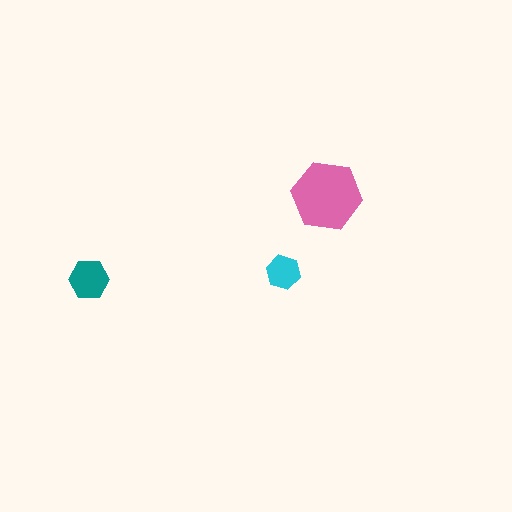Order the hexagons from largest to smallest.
the pink one, the teal one, the cyan one.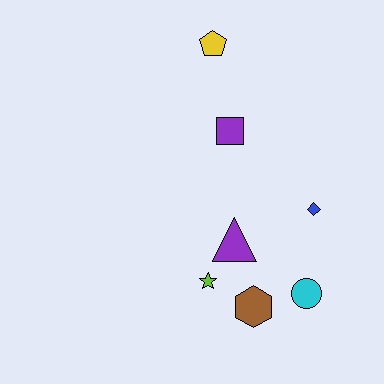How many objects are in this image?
There are 7 objects.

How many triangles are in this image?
There is 1 triangle.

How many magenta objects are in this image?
There are no magenta objects.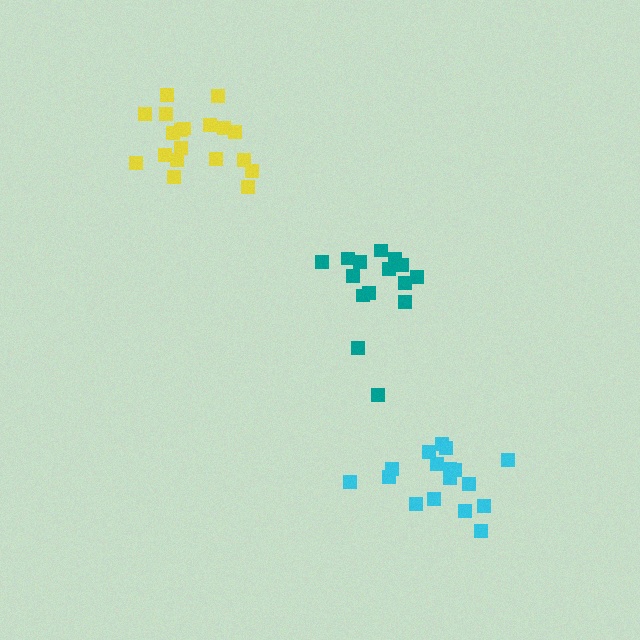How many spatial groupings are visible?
There are 3 spatial groupings.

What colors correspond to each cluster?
The clusters are colored: yellow, teal, cyan.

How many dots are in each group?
Group 1: 19 dots, Group 2: 15 dots, Group 3: 17 dots (51 total).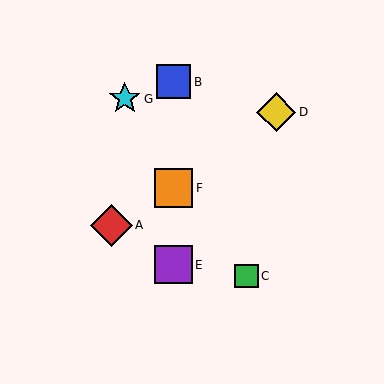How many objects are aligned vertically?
3 objects (B, E, F) are aligned vertically.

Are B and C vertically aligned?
No, B is at x≈174 and C is at x≈246.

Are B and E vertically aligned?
Yes, both are at x≈174.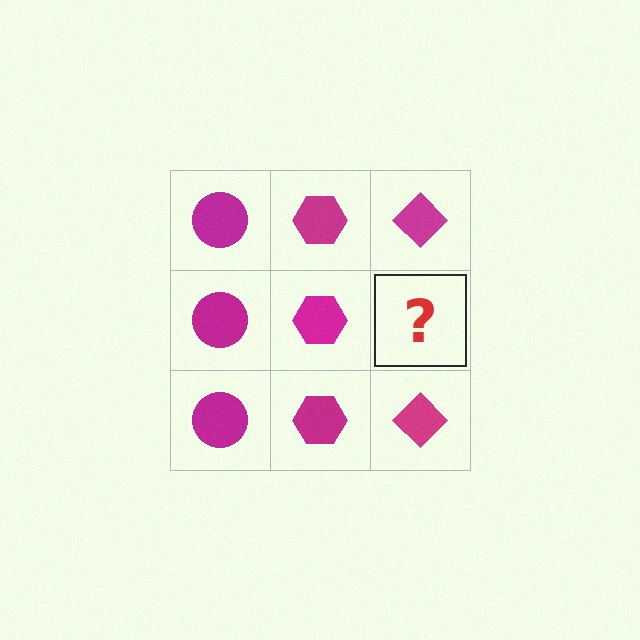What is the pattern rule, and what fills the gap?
The rule is that each column has a consistent shape. The gap should be filled with a magenta diamond.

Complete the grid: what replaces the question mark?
The question mark should be replaced with a magenta diamond.